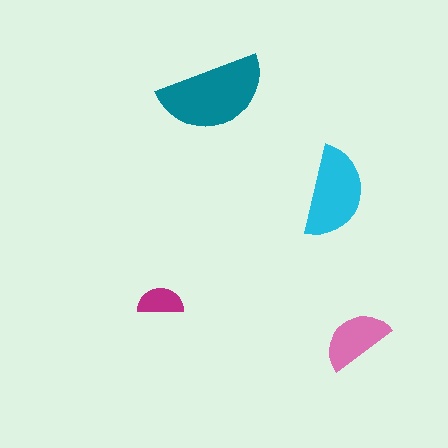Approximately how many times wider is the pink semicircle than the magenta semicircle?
About 1.5 times wider.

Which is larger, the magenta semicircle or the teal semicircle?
The teal one.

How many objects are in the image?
There are 4 objects in the image.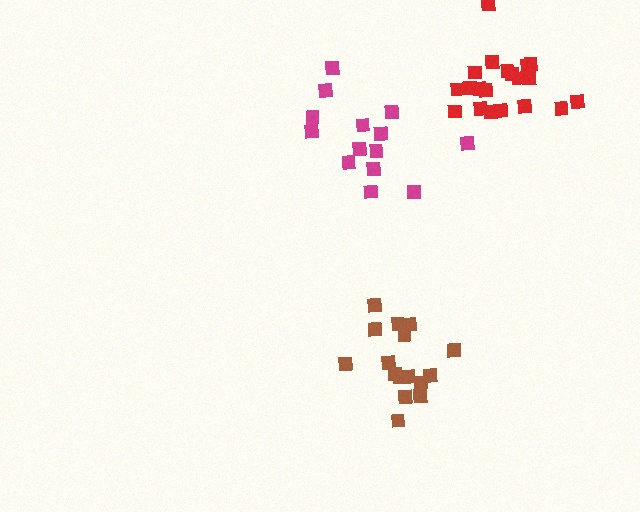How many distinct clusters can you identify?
There are 3 distinct clusters.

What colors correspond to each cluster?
The clusters are colored: magenta, brown, red.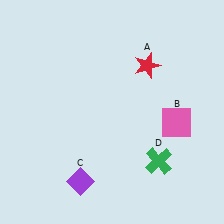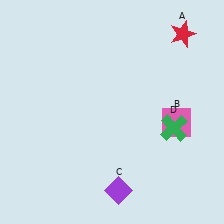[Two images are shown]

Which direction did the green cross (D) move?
The green cross (D) moved up.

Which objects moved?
The objects that moved are: the red star (A), the purple diamond (C), the green cross (D).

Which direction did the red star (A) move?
The red star (A) moved right.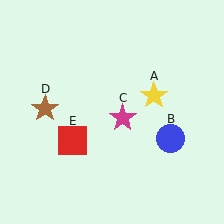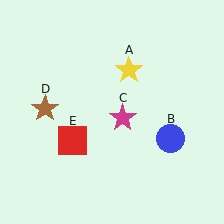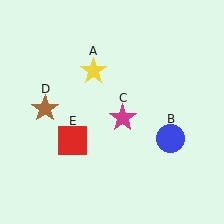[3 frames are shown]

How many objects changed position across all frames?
1 object changed position: yellow star (object A).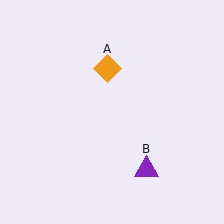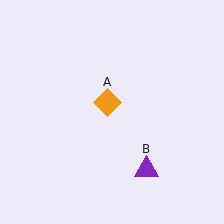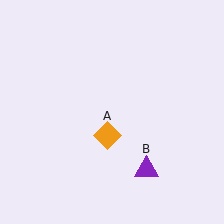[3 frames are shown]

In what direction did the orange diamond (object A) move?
The orange diamond (object A) moved down.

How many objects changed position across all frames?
1 object changed position: orange diamond (object A).